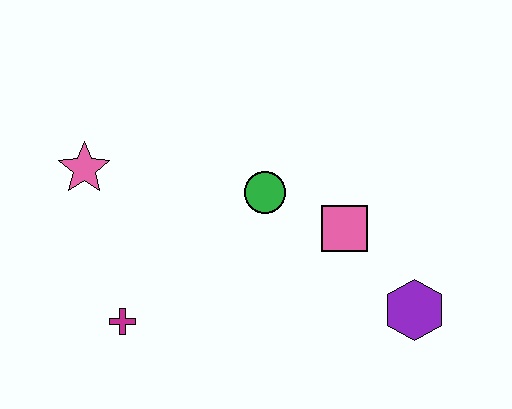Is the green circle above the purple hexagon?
Yes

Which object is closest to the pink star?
The magenta cross is closest to the pink star.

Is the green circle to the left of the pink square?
Yes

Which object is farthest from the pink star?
The purple hexagon is farthest from the pink star.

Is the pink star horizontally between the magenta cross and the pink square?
No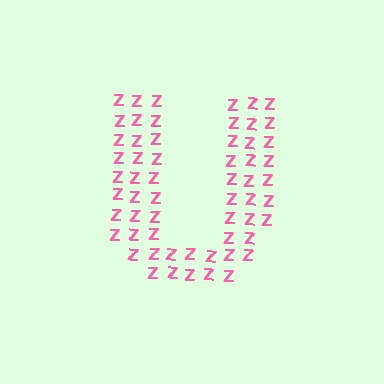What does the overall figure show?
The overall figure shows the letter U.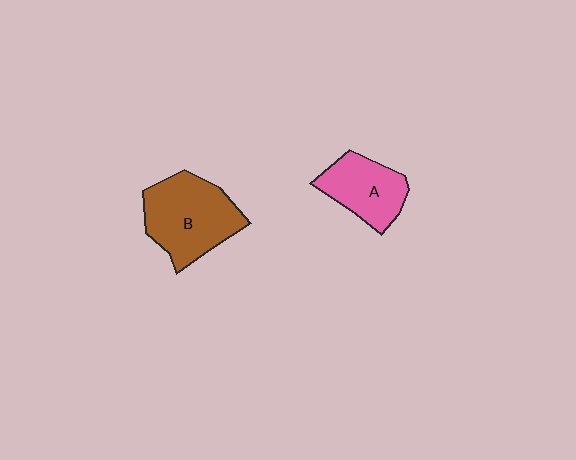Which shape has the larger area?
Shape B (brown).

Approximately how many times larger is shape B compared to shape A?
Approximately 1.4 times.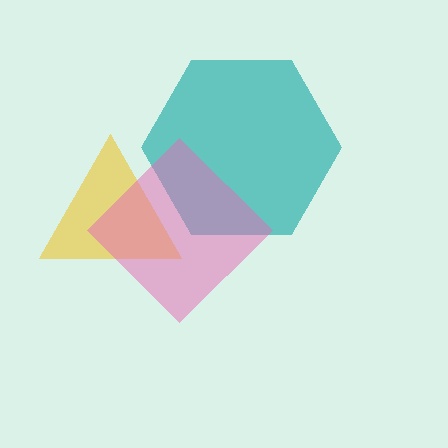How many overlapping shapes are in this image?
There are 3 overlapping shapes in the image.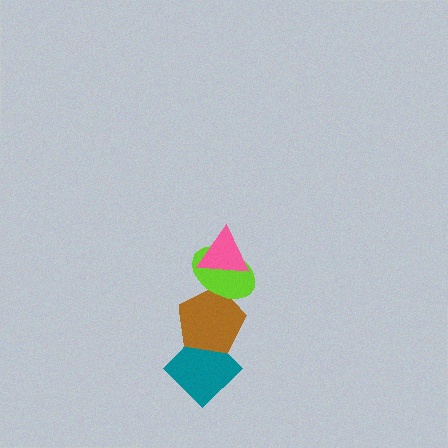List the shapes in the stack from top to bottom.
From top to bottom: the pink triangle, the lime ellipse, the brown pentagon, the teal diamond.